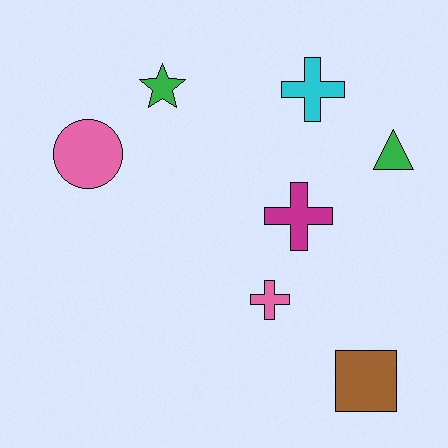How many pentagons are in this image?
There are no pentagons.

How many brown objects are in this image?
There is 1 brown object.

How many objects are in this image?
There are 7 objects.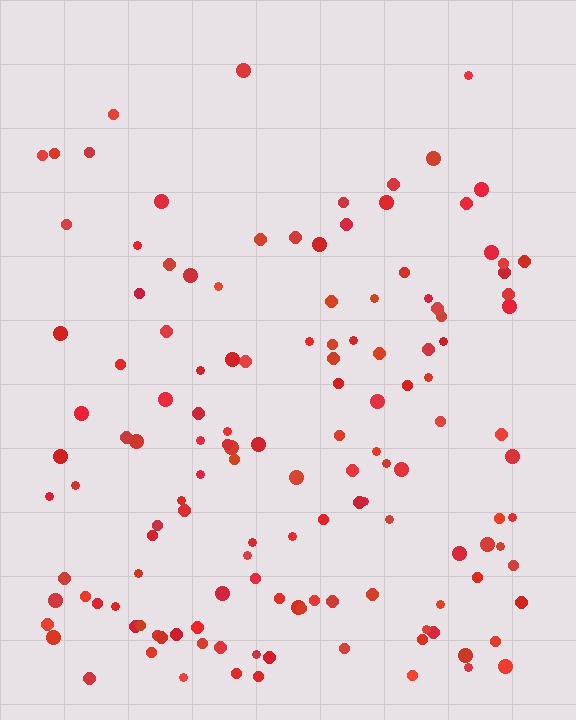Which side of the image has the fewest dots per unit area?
The top.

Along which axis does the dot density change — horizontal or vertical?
Vertical.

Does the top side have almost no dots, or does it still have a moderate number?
Still a moderate number, just noticeably fewer than the bottom.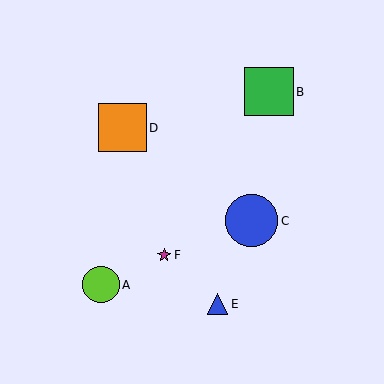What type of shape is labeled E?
Shape E is a blue triangle.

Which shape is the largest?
The blue circle (labeled C) is the largest.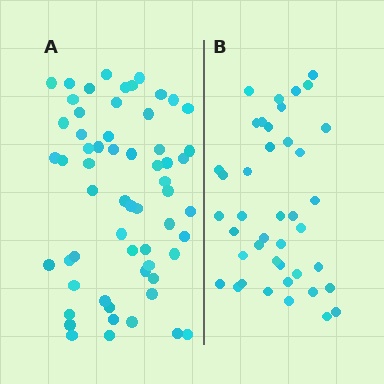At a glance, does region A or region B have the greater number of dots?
Region A (the left region) has more dots.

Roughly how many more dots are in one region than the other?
Region A has approximately 20 more dots than region B.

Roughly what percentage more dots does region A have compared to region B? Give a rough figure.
About 45% more.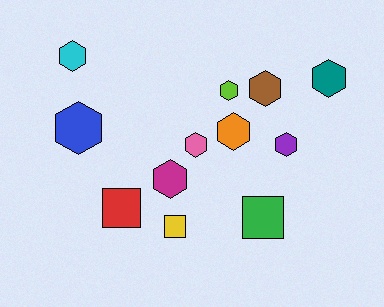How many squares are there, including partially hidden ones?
There are 3 squares.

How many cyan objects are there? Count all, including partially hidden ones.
There is 1 cyan object.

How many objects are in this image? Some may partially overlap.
There are 12 objects.